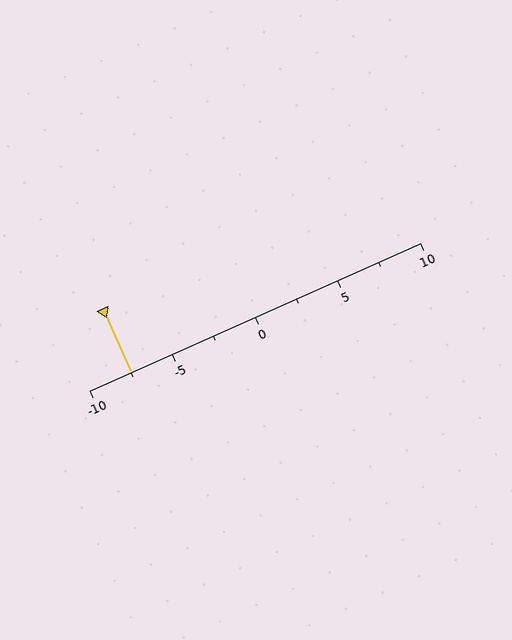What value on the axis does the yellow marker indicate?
The marker indicates approximately -7.5.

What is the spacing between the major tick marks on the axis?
The major ticks are spaced 5 apart.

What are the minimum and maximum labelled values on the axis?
The axis runs from -10 to 10.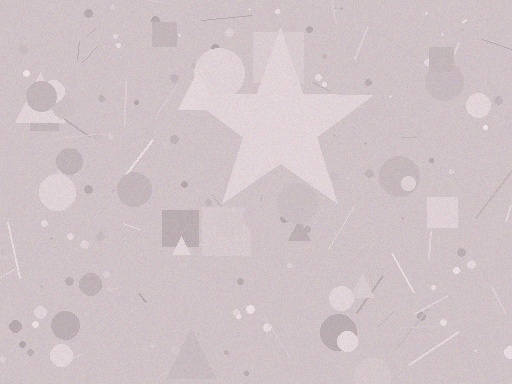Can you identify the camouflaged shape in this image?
The camouflaged shape is a star.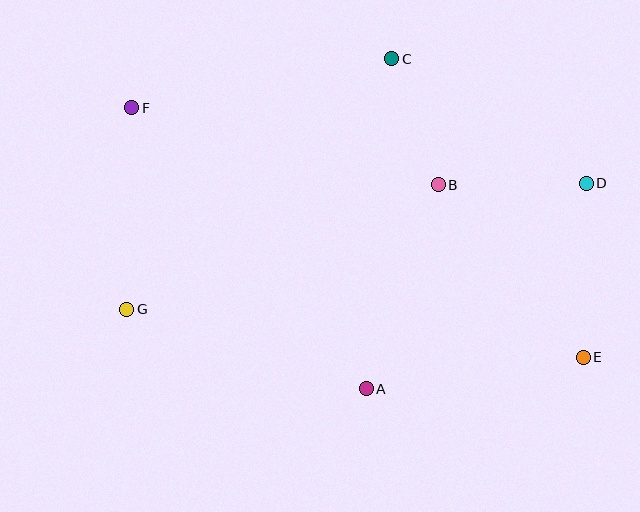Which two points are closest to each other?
Points B and C are closest to each other.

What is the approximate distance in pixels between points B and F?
The distance between B and F is approximately 316 pixels.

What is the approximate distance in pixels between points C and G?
The distance between C and G is approximately 365 pixels.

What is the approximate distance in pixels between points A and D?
The distance between A and D is approximately 301 pixels.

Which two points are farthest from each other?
Points E and F are farthest from each other.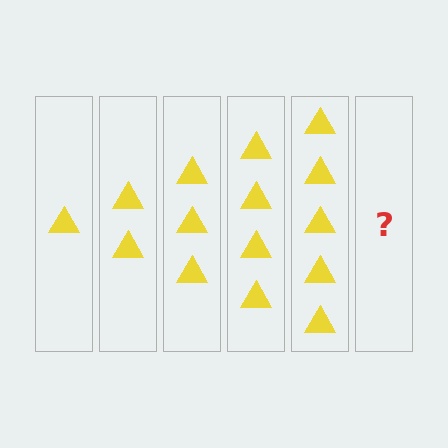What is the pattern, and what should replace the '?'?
The pattern is that each step adds one more triangle. The '?' should be 6 triangles.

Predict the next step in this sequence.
The next step is 6 triangles.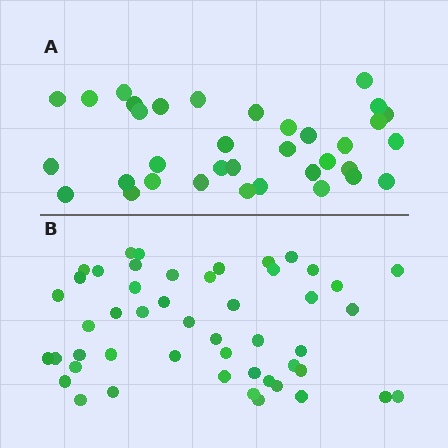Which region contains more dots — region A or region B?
Region B (the bottom region) has more dots.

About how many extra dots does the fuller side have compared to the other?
Region B has approximately 15 more dots than region A.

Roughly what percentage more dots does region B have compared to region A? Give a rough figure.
About 40% more.